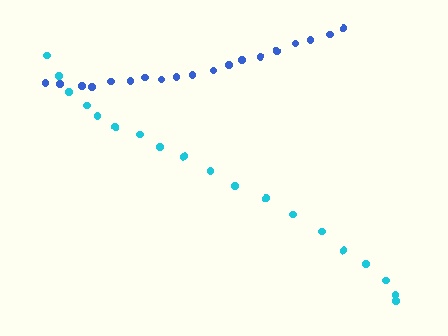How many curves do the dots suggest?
There are 2 distinct paths.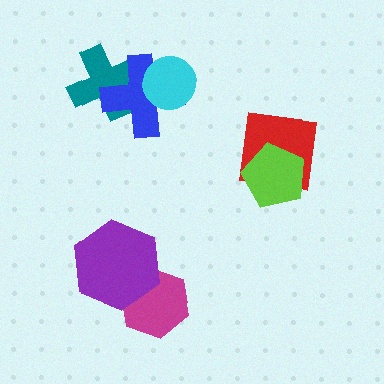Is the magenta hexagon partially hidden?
Yes, it is partially covered by another shape.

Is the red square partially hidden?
Yes, it is partially covered by another shape.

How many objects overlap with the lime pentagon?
1 object overlaps with the lime pentagon.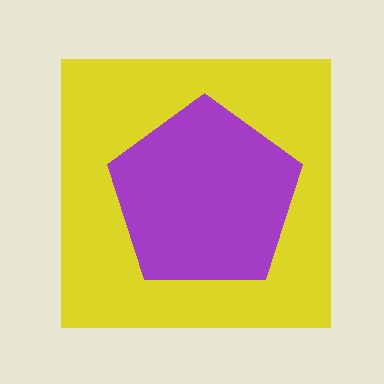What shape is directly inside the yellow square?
The purple pentagon.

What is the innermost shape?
The purple pentagon.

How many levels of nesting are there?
2.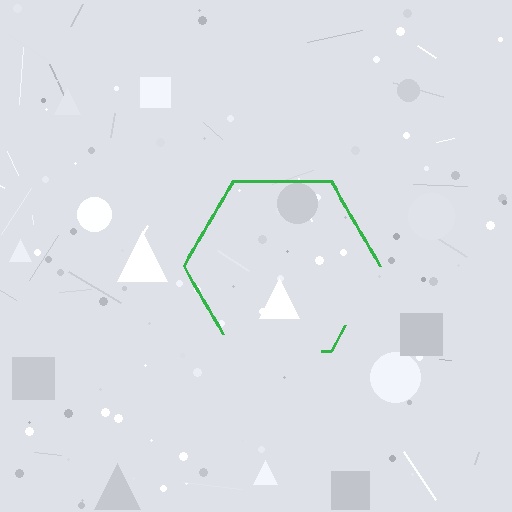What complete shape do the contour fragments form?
The contour fragments form a hexagon.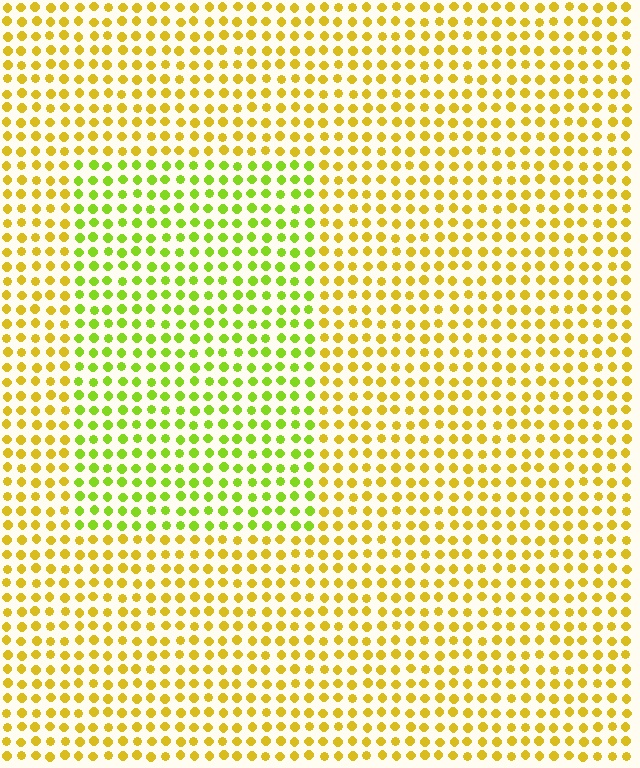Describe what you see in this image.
The image is filled with small yellow elements in a uniform arrangement. A rectangle-shaped region is visible where the elements are tinted to a slightly different hue, forming a subtle color boundary.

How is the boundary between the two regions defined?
The boundary is defined purely by a slight shift in hue (about 38 degrees). Spacing, size, and orientation are identical on both sides.